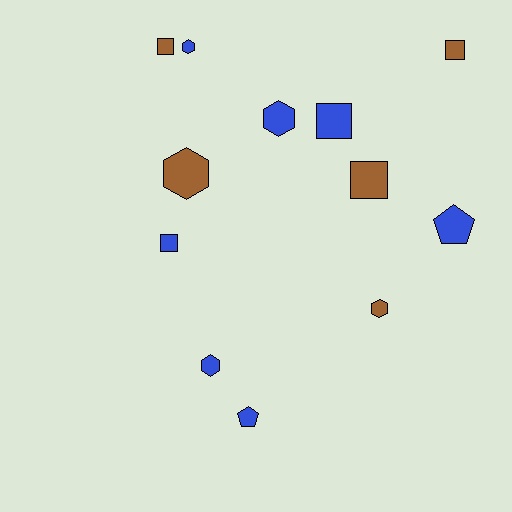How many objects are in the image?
There are 12 objects.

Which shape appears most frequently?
Square, with 5 objects.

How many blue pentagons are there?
There are 2 blue pentagons.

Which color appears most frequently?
Blue, with 7 objects.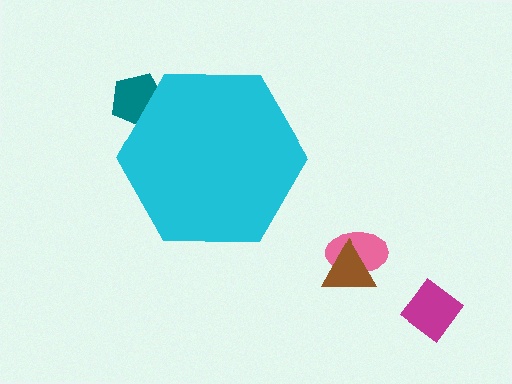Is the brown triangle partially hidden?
No, the brown triangle is fully visible.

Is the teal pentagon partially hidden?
Yes, the teal pentagon is partially hidden behind the cyan hexagon.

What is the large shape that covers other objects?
A cyan hexagon.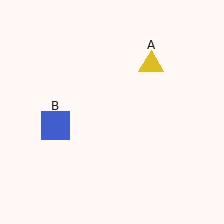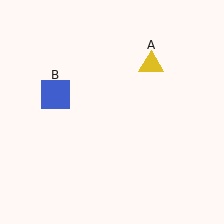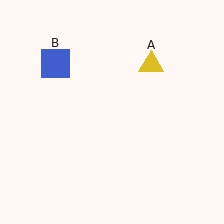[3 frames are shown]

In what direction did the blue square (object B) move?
The blue square (object B) moved up.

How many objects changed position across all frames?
1 object changed position: blue square (object B).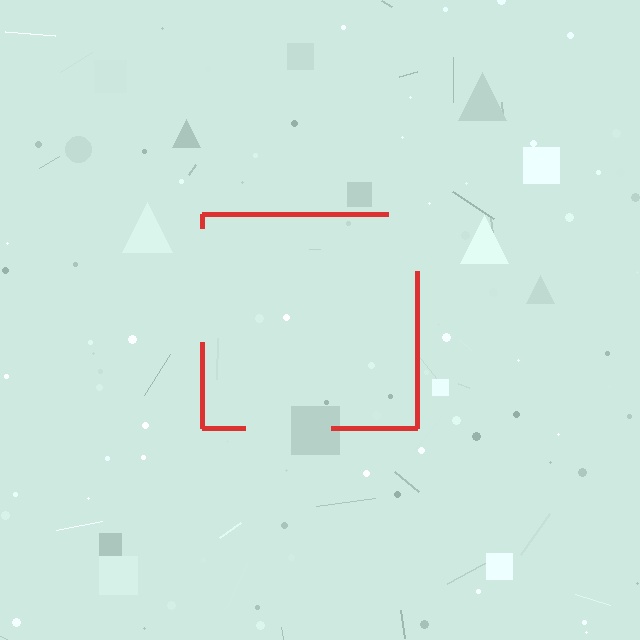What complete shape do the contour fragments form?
The contour fragments form a square.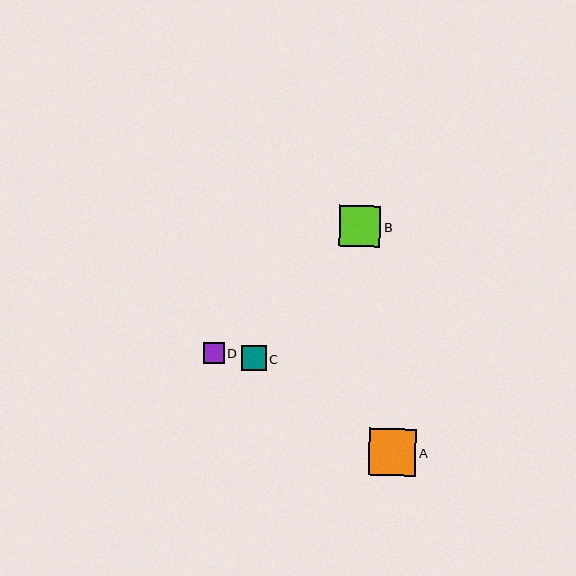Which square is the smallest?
Square D is the smallest with a size of approximately 21 pixels.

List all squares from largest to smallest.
From largest to smallest: A, B, C, D.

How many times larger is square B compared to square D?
Square B is approximately 2.0 times the size of square D.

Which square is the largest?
Square A is the largest with a size of approximately 47 pixels.